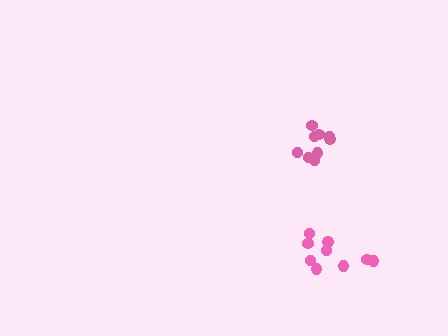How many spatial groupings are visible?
There are 2 spatial groupings.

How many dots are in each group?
Group 1: 9 dots, Group 2: 9 dots (18 total).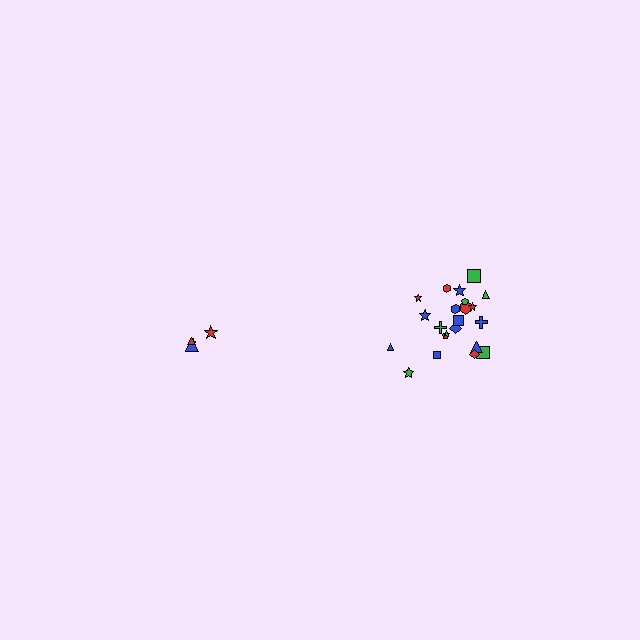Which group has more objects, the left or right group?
The right group.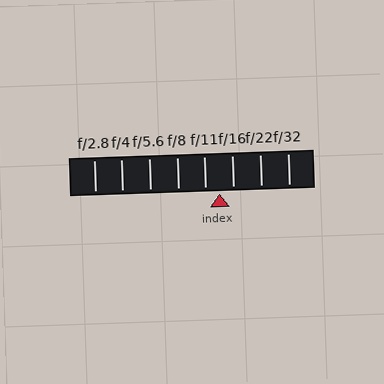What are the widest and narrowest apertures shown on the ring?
The widest aperture shown is f/2.8 and the narrowest is f/32.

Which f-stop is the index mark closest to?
The index mark is closest to f/11.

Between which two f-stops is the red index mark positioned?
The index mark is between f/11 and f/16.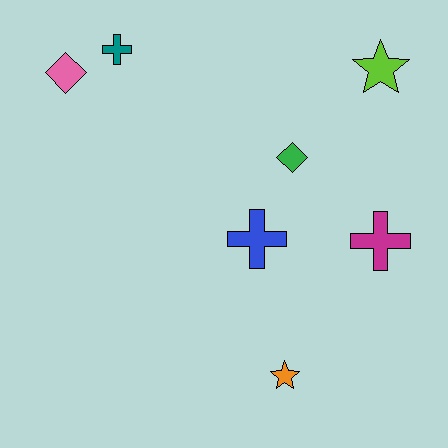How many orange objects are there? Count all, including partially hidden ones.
There is 1 orange object.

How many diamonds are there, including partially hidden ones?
There are 2 diamonds.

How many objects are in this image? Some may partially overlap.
There are 7 objects.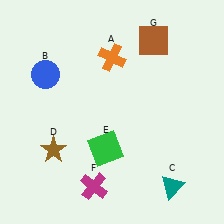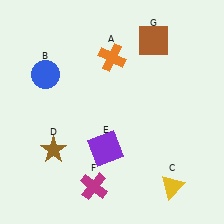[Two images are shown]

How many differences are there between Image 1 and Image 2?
There are 2 differences between the two images.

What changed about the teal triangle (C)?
In Image 1, C is teal. In Image 2, it changed to yellow.